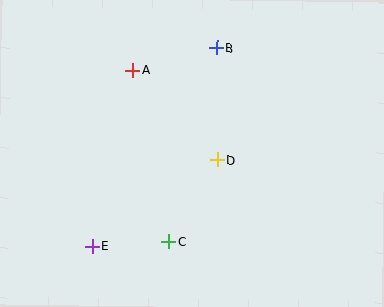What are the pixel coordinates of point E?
Point E is at (92, 246).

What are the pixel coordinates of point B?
Point B is at (217, 48).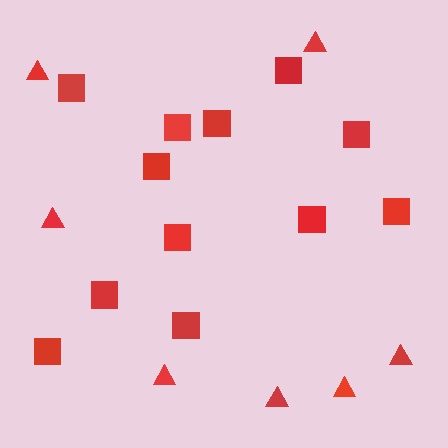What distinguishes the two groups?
There are 2 groups: one group of triangles (7) and one group of squares (12).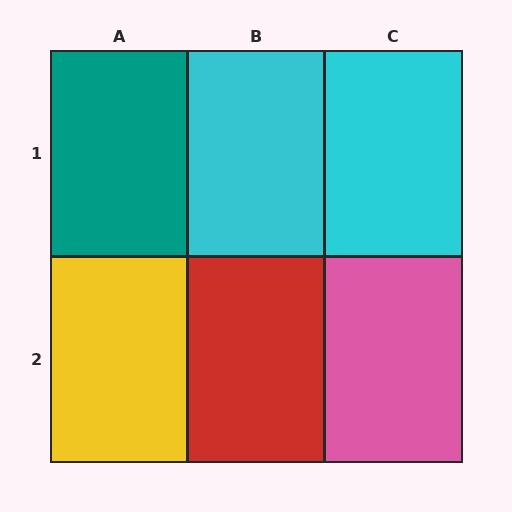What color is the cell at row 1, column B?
Cyan.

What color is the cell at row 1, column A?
Teal.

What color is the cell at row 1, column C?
Cyan.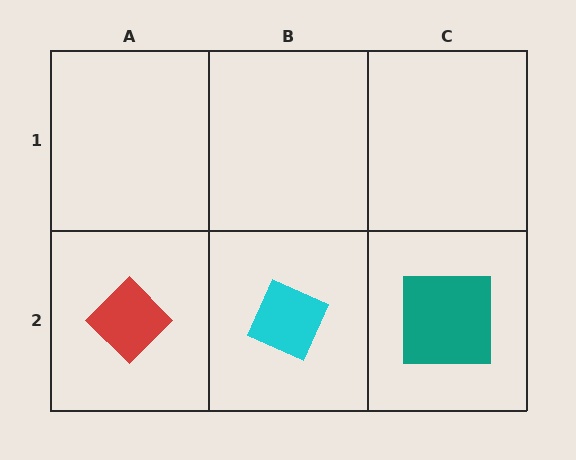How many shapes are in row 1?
0 shapes.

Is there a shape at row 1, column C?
No, that cell is empty.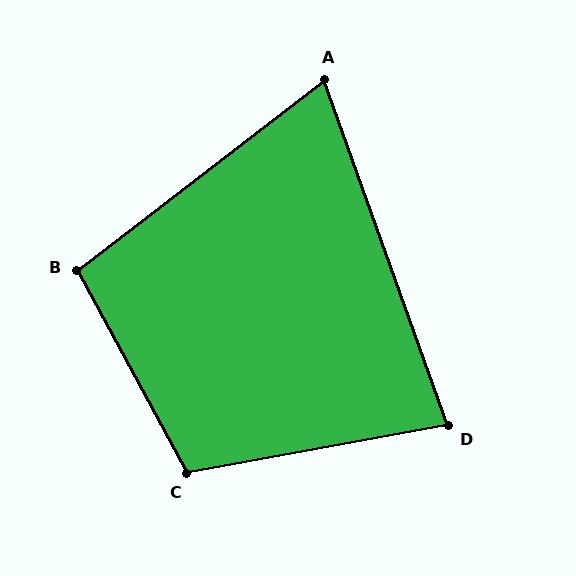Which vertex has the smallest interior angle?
A, at approximately 72 degrees.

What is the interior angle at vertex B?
Approximately 99 degrees (obtuse).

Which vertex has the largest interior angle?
C, at approximately 108 degrees.